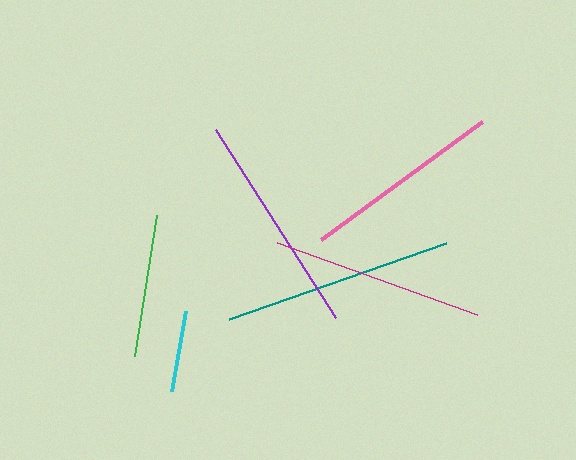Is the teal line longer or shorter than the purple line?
The teal line is longer than the purple line.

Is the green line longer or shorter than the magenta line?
The magenta line is longer than the green line.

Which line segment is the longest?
The teal line is the longest at approximately 229 pixels.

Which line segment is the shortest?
The cyan line is the shortest at approximately 81 pixels.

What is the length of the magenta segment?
The magenta segment is approximately 212 pixels long.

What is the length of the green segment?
The green segment is approximately 142 pixels long.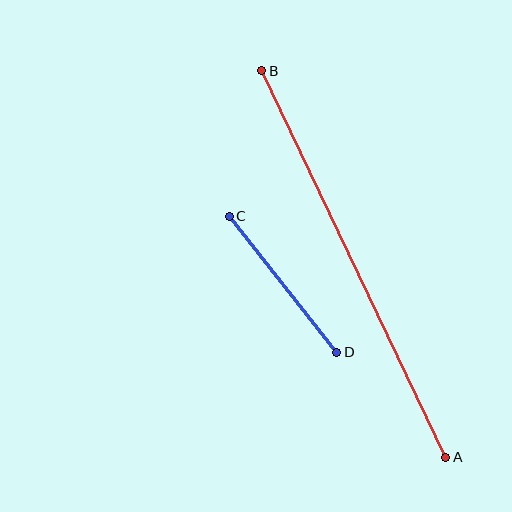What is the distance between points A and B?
The distance is approximately 428 pixels.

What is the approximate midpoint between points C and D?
The midpoint is at approximately (283, 284) pixels.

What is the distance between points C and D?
The distance is approximately 173 pixels.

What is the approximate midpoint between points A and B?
The midpoint is at approximately (354, 264) pixels.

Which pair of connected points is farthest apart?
Points A and B are farthest apart.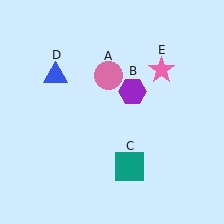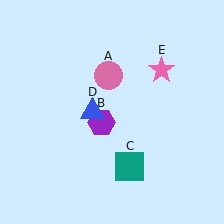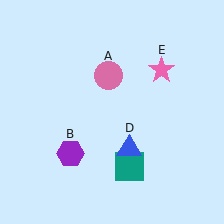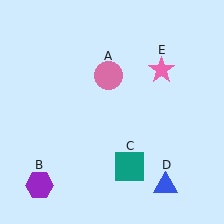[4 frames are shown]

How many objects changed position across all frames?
2 objects changed position: purple hexagon (object B), blue triangle (object D).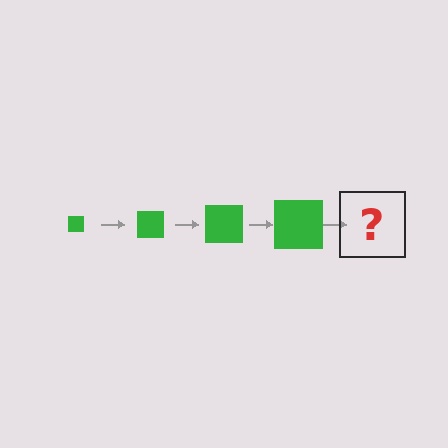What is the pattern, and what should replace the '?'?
The pattern is that the square gets progressively larger each step. The '?' should be a green square, larger than the previous one.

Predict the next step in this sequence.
The next step is a green square, larger than the previous one.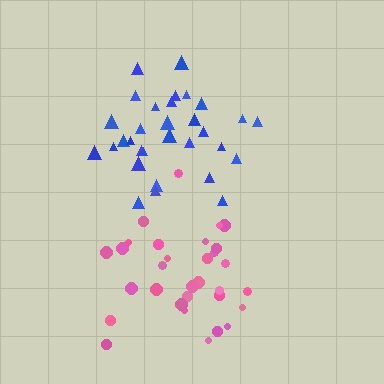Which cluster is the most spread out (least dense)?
Blue.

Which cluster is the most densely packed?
Pink.